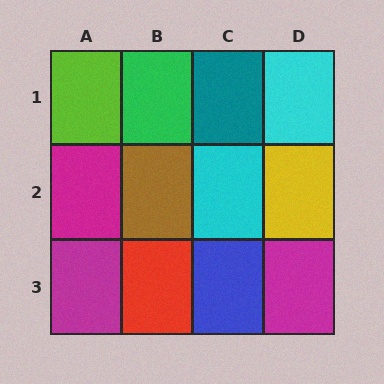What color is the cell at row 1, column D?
Cyan.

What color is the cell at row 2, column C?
Cyan.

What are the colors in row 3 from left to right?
Magenta, red, blue, magenta.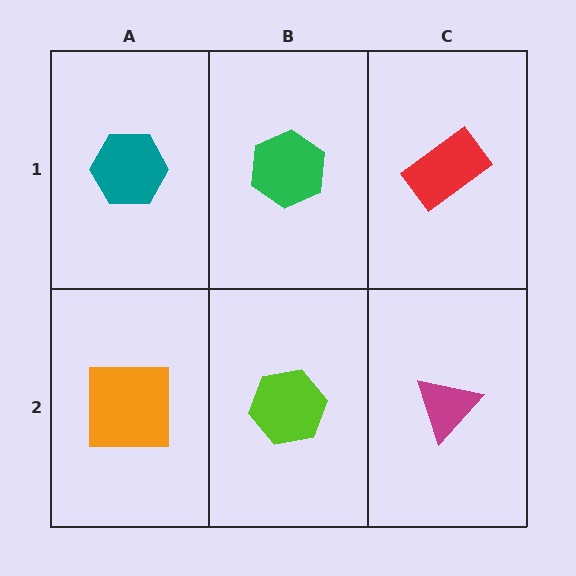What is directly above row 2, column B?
A green hexagon.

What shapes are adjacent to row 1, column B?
A lime hexagon (row 2, column B), a teal hexagon (row 1, column A), a red rectangle (row 1, column C).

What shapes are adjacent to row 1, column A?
An orange square (row 2, column A), a green hexagon (row 1, column B).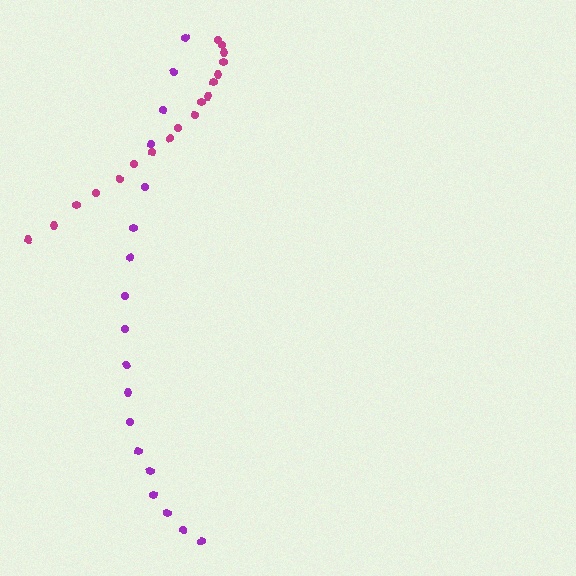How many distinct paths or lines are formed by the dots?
There are 2 distinct paths.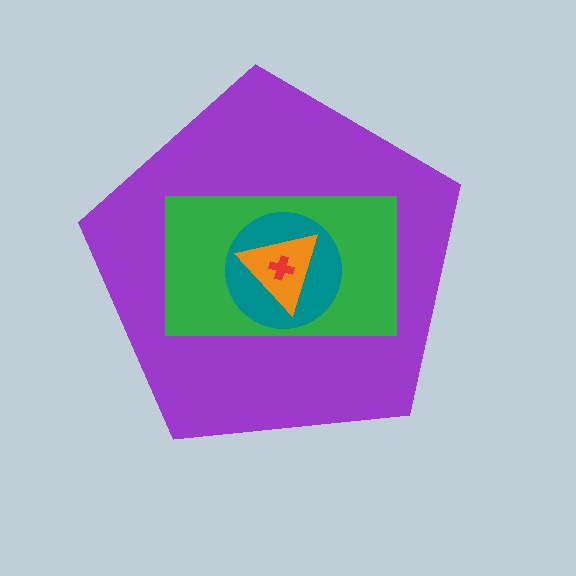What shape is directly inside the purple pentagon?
The green rectangle.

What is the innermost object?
The red cross.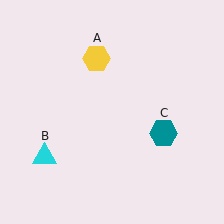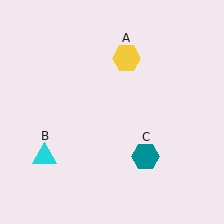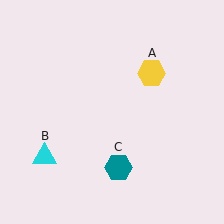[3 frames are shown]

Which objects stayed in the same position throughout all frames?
Cyan triangle (object B) remained stationary.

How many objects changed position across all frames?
2 objects changed position: yellow hexagon (object A), teal hexagon (object C).